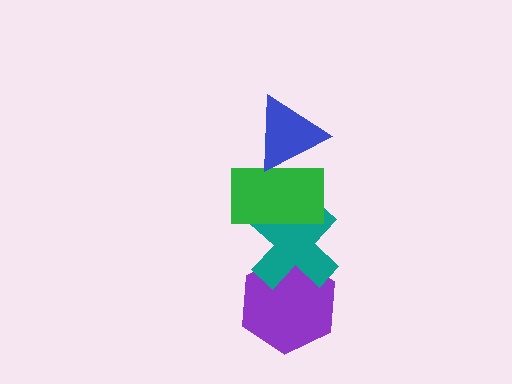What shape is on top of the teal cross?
The green rectangle is on top of the teal cross.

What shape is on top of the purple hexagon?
The teal cross is on top of the purple hexagon.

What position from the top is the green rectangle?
The green rectangle is 2nd from the top.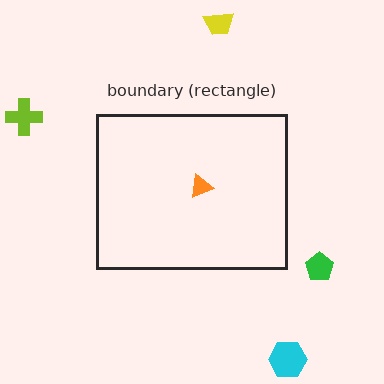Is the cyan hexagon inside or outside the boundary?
Outside.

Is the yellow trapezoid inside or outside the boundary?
Outside.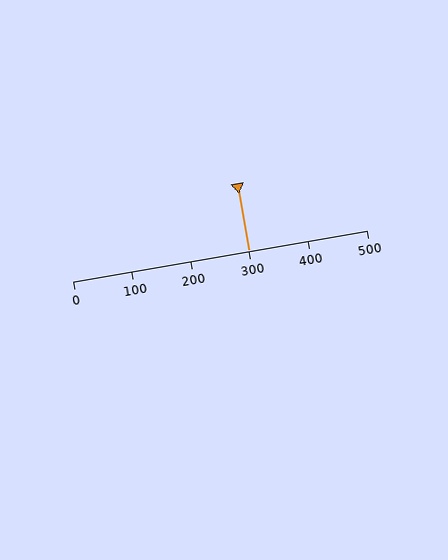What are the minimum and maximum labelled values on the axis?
The axis runs from 0 to 500.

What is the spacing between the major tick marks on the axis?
The major ticks are spaced 100 apart.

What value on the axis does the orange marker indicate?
The marker indicates approximately 300.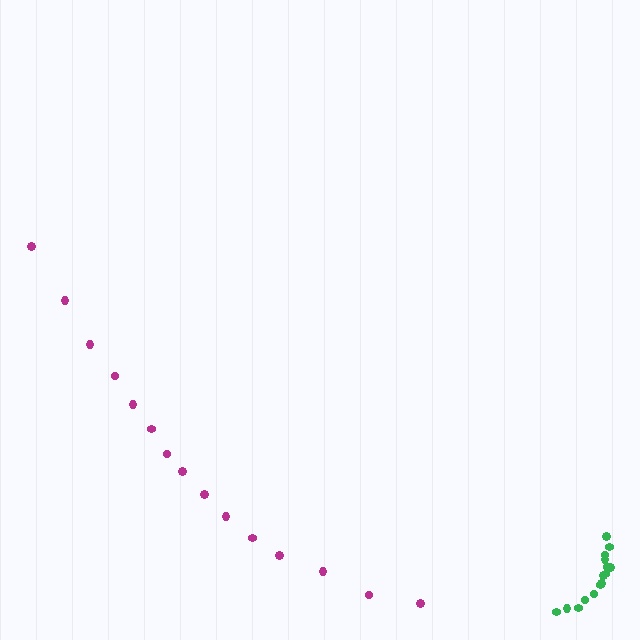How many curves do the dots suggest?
There are 2 distinct paths.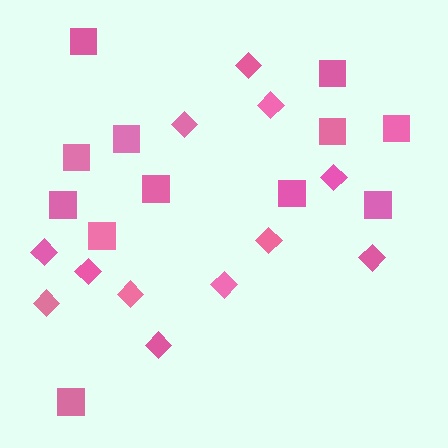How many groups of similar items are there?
There are 2 groups: one group of squares (12) and one group of diamonds (12).